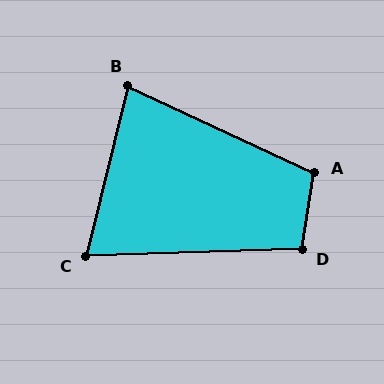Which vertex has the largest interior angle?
A, at approximately 106 degrees.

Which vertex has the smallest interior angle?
C, at approximately 74 degrees.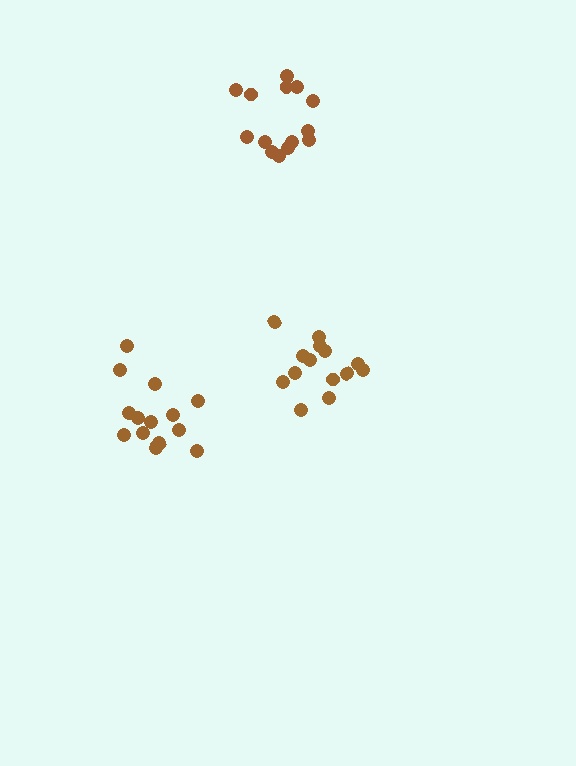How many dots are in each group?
Group 1: 15 dots, Group 2: 14 dots, Group 3: 14 dots (43 total).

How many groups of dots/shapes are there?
There are 3 groups.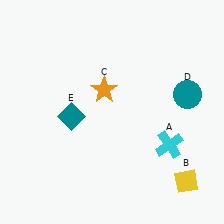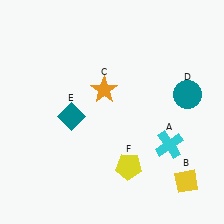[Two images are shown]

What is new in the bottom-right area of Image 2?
A yellow pentagon (F) was added in the bottom-right area of Image 2.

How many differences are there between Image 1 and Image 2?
There is 1 difference between the two images.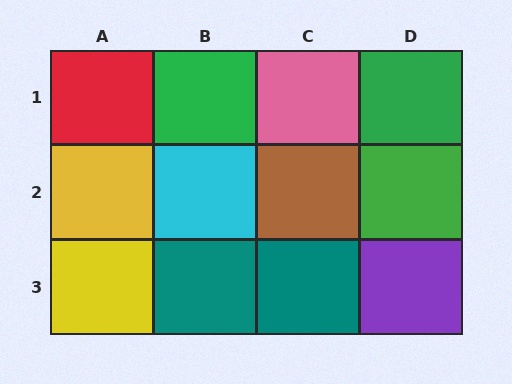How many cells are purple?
1 cell is purple.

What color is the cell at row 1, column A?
Red.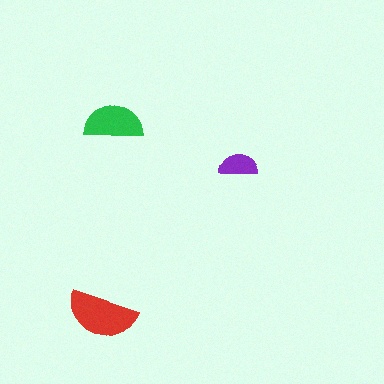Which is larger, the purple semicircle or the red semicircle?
The red one.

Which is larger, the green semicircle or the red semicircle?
The red one.